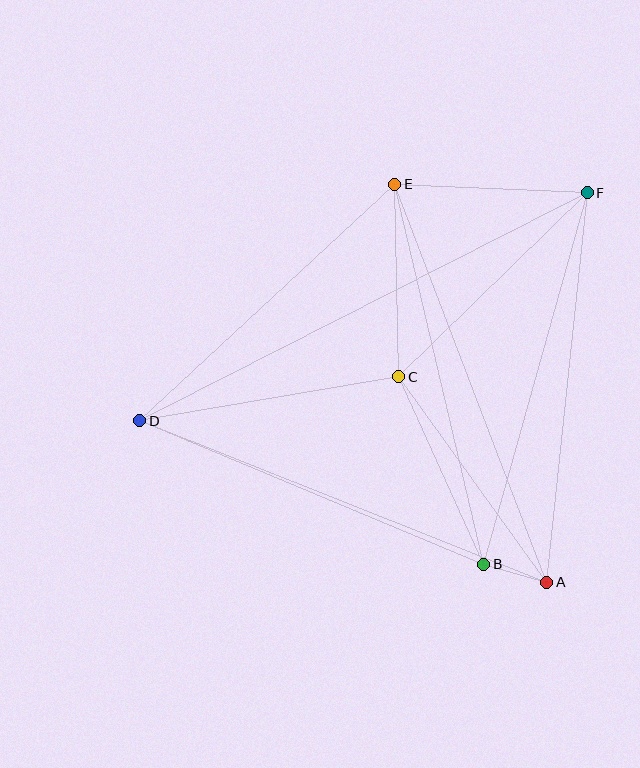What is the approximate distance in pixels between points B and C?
The distance between B and C is approximately 206 pixels.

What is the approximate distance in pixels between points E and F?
The distance between E and F is approximately 193 pixels.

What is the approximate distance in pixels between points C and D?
The distance between C and D is approximately 263 pixels.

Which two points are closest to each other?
Points A and B are closest to each other.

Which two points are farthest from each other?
Points D and F are farthest from each other.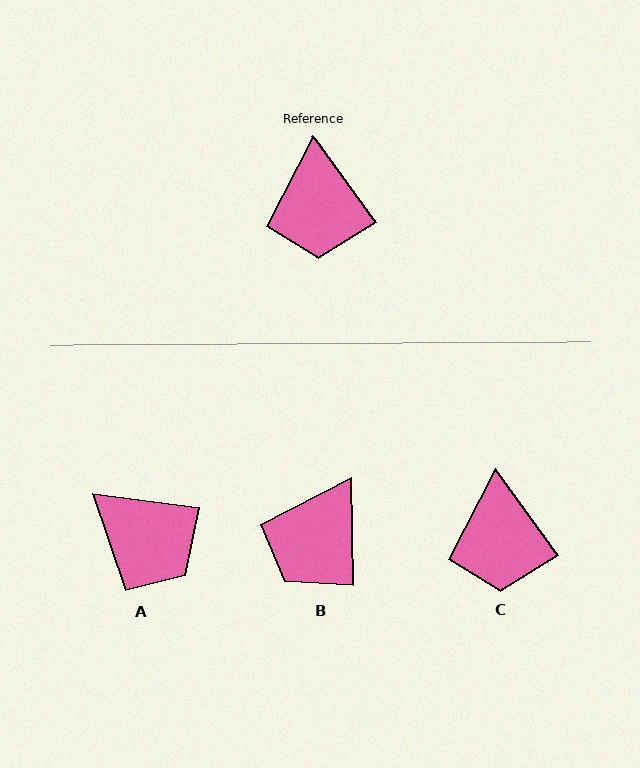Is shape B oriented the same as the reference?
No, it is off by about 35 degrees.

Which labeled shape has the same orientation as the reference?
C.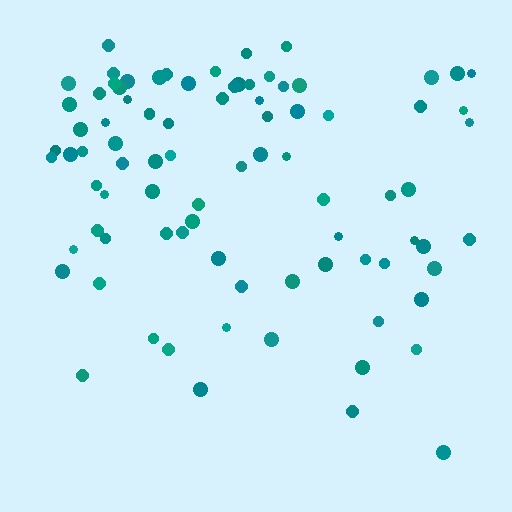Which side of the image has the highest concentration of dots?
The top.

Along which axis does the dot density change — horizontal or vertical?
Vertical.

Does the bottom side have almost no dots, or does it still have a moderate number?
Still a moderate number, just noticeably fewer than the top.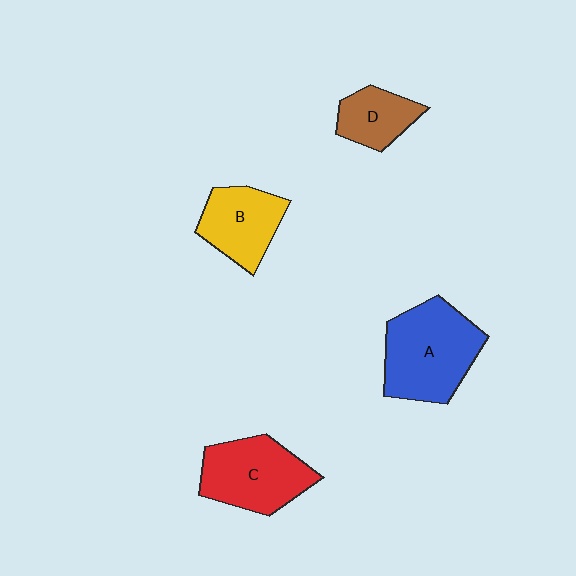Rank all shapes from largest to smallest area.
From largest to smallest: A (blue), C (red), B (yellow), D (brown).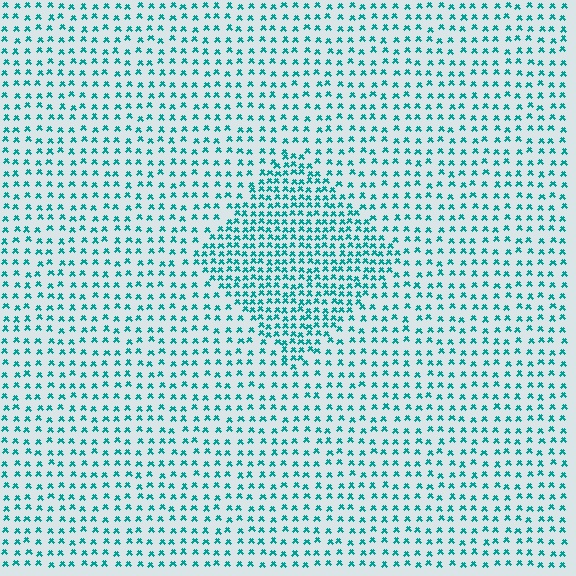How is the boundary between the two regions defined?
The boundary is defined by a change in element density (approximately 1.9x ratio). All elements are the same color, size, and shape.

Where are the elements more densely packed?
The elements are more densely packed inside the diamond boundary.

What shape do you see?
I see a diamond.